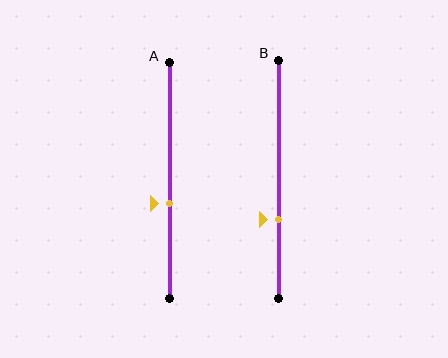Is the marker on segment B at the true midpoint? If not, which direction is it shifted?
No, the marker on segment B is shifted downward by about 17% of the segment length.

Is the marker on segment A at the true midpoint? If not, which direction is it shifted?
No, the marker on segment A is shifted downward by about 10% of the segment length.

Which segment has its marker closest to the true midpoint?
Segment A has its marker closest to the true midpoint.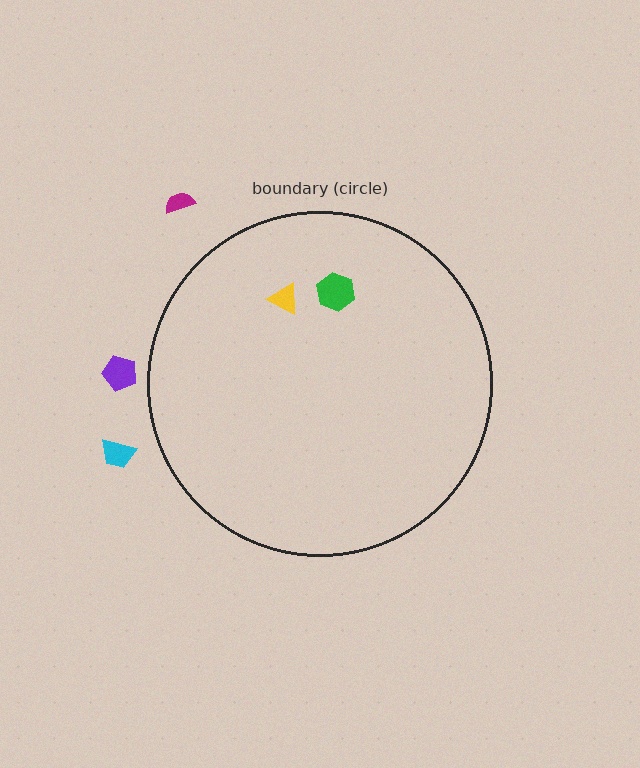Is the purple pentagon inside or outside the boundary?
Outside.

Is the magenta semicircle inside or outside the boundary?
Outside.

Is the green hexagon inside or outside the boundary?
Inside.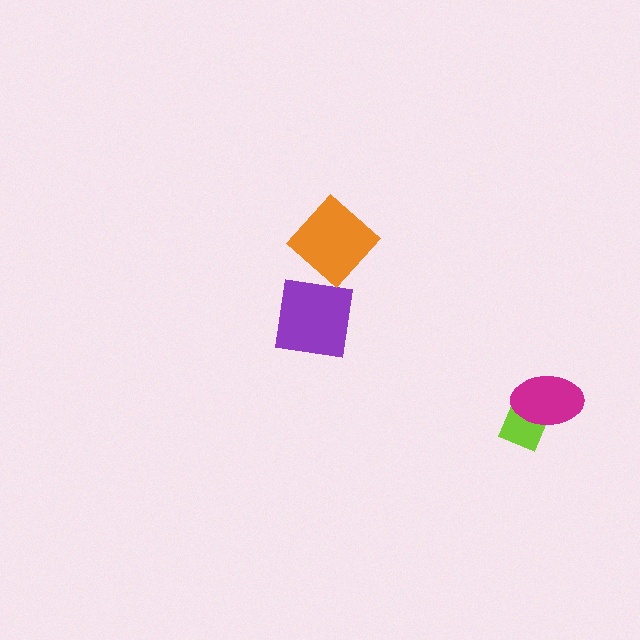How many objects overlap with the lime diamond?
1 object overlaps with the lime diamond.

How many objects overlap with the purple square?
0 objects overlap with the purple square.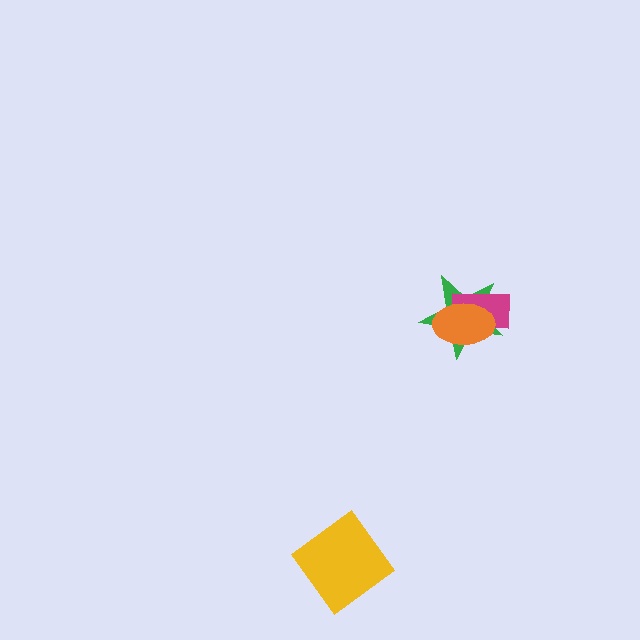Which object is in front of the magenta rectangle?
The orange ellipse is in front of the magenta rectangle.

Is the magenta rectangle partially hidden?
Yes, it is partially covered by another shape.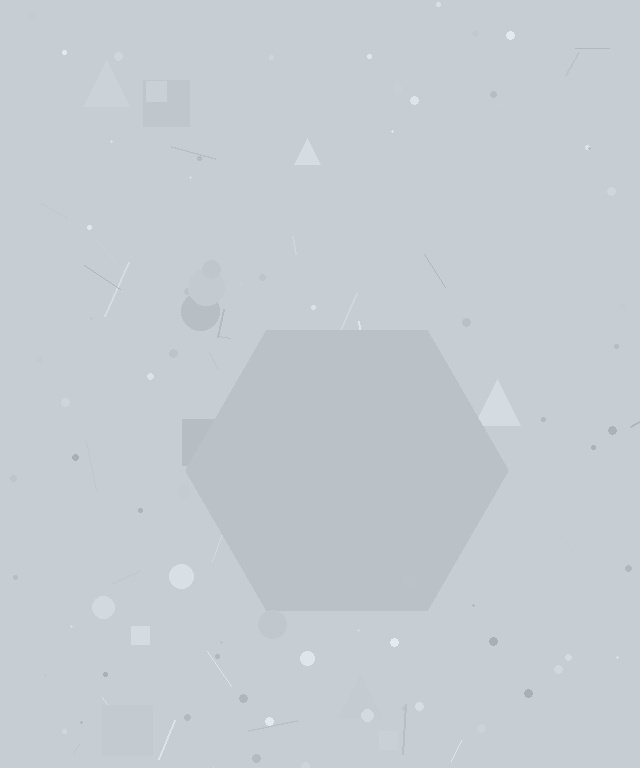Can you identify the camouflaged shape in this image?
The camouflaged shape is a hexagon.